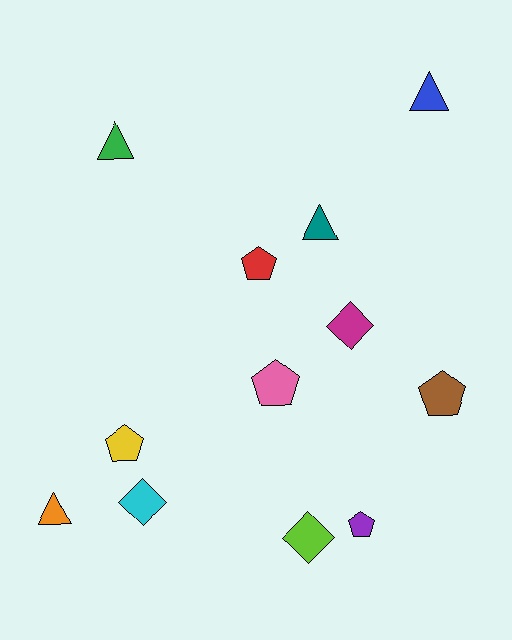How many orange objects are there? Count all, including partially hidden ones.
There is 1 orange object.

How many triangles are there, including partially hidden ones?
There are 4 triangles.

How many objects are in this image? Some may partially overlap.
There are 12 objects.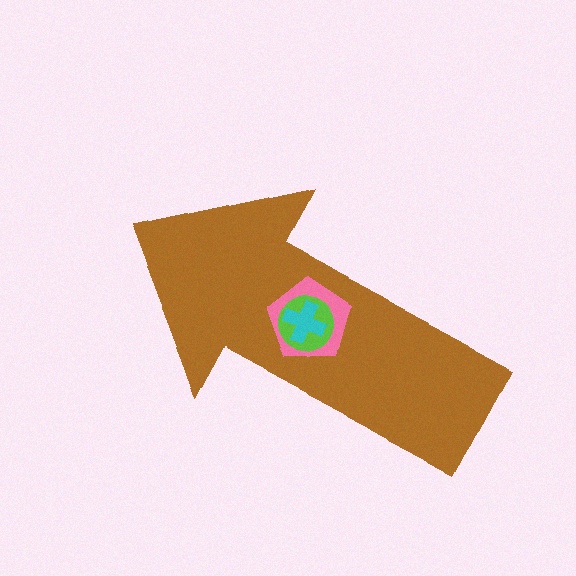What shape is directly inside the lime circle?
The cyan cross.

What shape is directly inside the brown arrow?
The pink pentagon.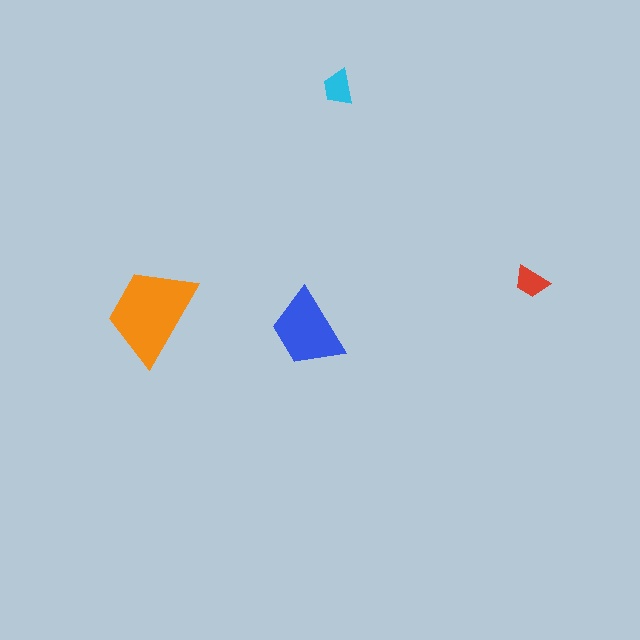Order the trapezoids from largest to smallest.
the orange one, the blue one, the cyan one, the red one.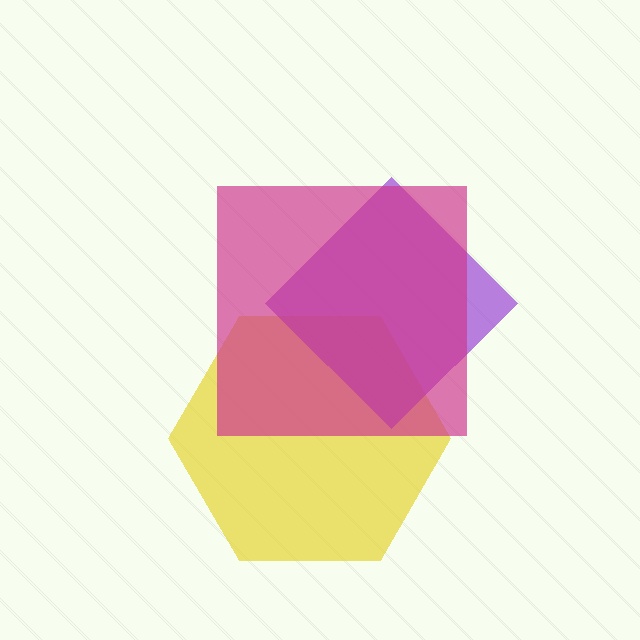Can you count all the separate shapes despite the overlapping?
Yes, there are 3 separate shapes.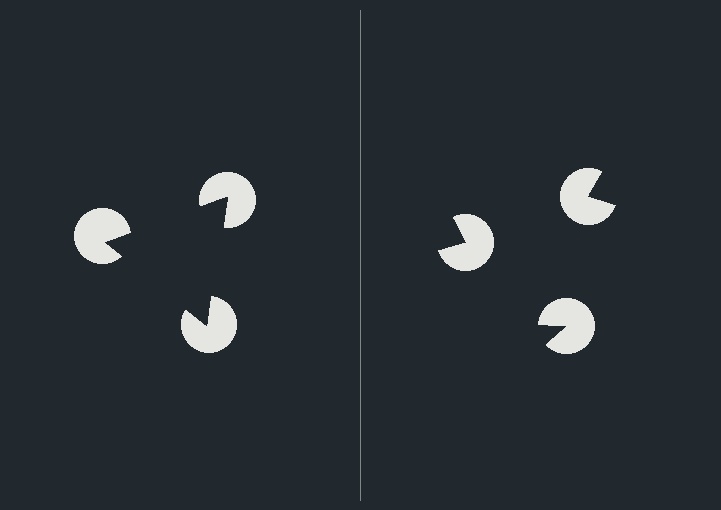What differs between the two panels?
The pac-man discs are positioned identically on both sides; only the wedge orientations differ. On the left they align to a triangle; on the right they are misaligned.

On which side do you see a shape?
An illusory triangle appears on the left side. On the right side the wedge cuts are rotated, so no coherent shape forms.